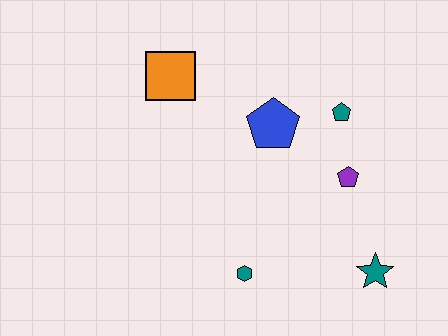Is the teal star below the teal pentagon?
Yes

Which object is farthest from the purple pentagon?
The orange square is farthest from the purple pentagon.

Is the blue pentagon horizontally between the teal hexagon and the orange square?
No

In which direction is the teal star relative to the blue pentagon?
The teal star is below the blue pentagon.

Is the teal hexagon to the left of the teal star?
Yes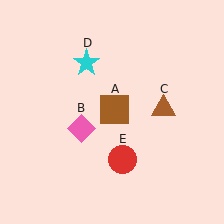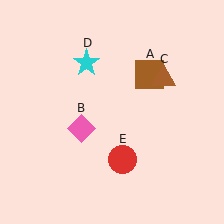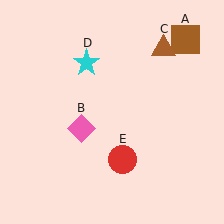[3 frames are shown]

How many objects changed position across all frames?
2 objects changed position: brown square (object A), brown triangle (object C).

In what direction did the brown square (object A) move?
The brown square (object A) moved up and to the right.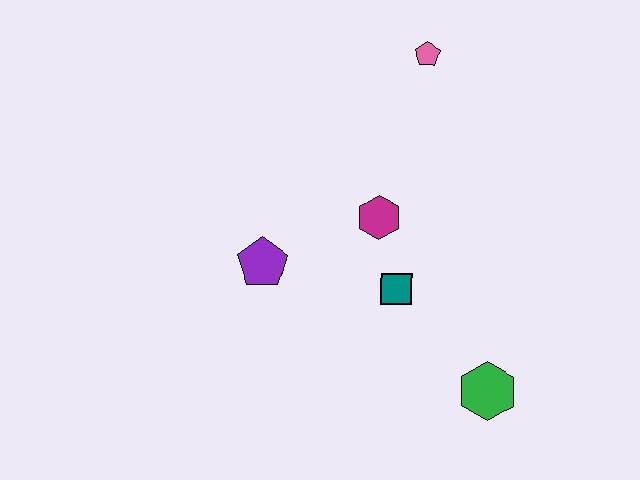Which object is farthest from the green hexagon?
The pink pentagon is farthest from the green hexagon.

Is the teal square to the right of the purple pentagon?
Yes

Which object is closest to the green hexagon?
The teal square is closest to the green hexagon.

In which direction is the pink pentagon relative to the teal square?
The pink pentagon is above the teal square.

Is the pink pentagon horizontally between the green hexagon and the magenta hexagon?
Yes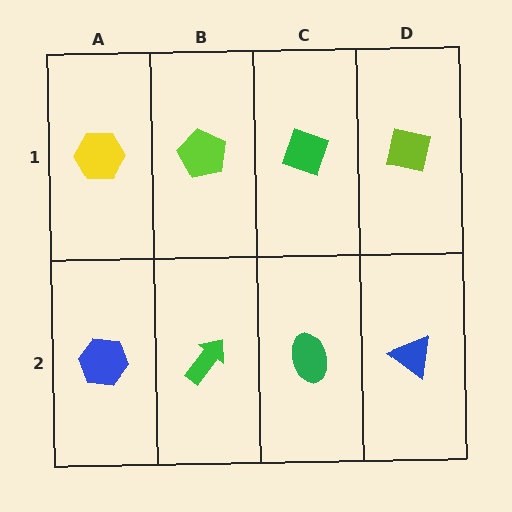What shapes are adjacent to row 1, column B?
A green arrow (row 2, column B), a yellow hexagon (row 1, column A), a green diamond (row 1, column C).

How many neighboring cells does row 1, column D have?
2.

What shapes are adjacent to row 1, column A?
A blue hexagon (row 2, column A), a lime pentagon (row 1, column B).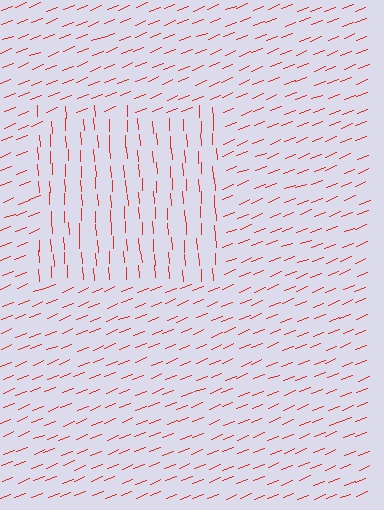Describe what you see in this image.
The image is filled with small red line segments. A rectangle region in the image has lines oriented differently from the surrounding lines, creating a visible texture boundary.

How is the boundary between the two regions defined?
The boundary is defined purely by a change in line orientation (approximately 71 degrees difference). All lines are the same color and thickness.